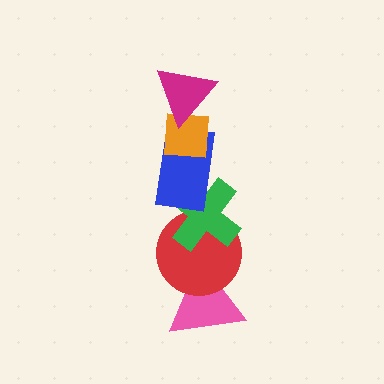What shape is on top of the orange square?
The magenta triangle is on top of the orange square.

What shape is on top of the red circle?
The green cross is on top of the red circle.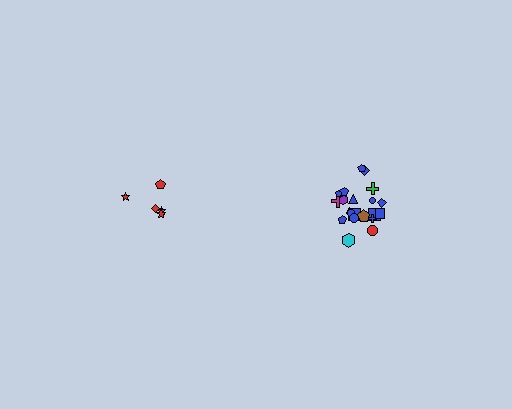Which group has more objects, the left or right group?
The right group.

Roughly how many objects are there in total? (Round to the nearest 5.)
Roughly 25 objects in total.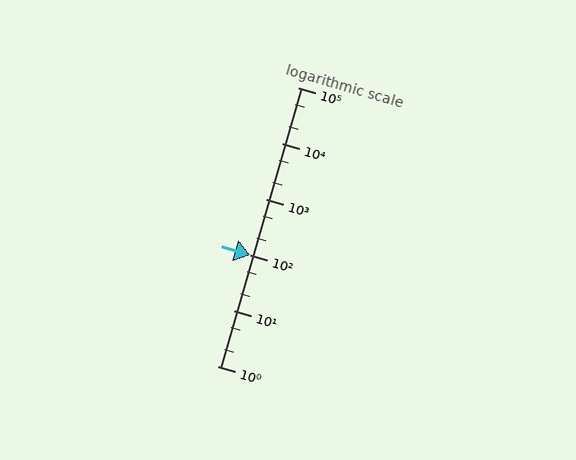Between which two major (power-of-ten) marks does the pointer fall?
The pointer is between 10 and 100.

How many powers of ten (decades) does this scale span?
The scale spans 5 decades, from 1 to 100000.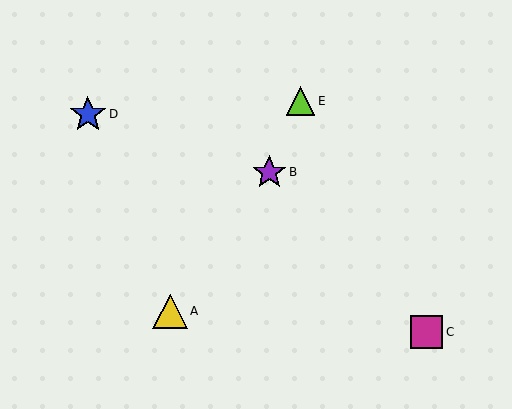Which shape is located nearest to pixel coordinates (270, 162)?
The purple star (labeled B) at (269, 172) is nearest to that location.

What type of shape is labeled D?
Shape D is a blue star.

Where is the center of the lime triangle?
The center of the lime triangle is at (301, 101).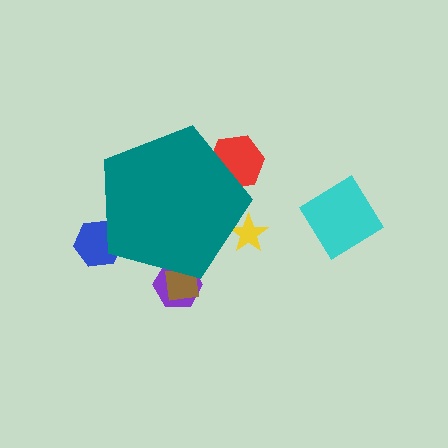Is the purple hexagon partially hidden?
Yes, the purple hexagon is partially hidden behind the teal pentagon.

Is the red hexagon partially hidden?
Yes, the red hexagon is partially hidden behind the teal pentagon.